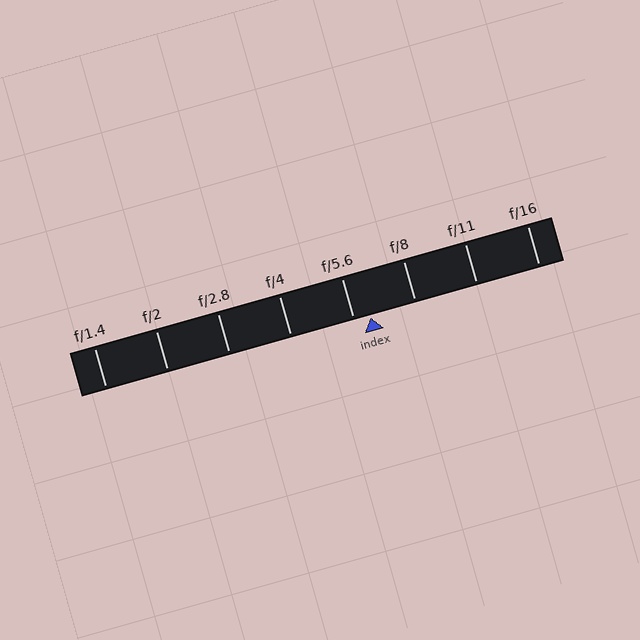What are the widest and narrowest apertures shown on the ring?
The widest aperture shown is f/1.4 and the narrowest is f/16.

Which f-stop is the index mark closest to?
The index mark is closest to f/5.6.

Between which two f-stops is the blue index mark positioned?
The index mark is between f/5.6 and f/8.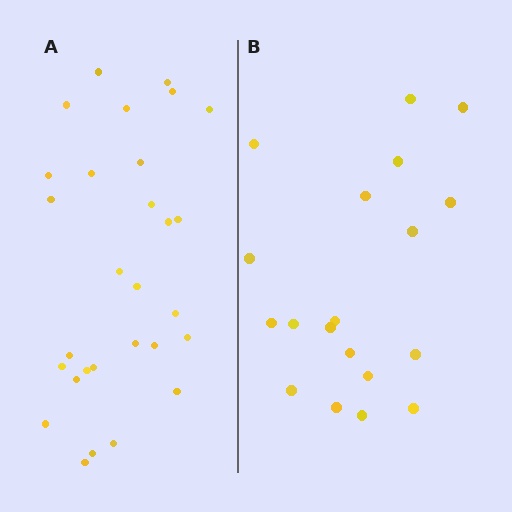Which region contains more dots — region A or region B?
Region A (the left region) has more dots.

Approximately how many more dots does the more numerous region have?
Region A has roughly 10 or so more dots than region B.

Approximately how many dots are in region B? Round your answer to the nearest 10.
About 20 dots. (The exact count is 19, which rounds to 20.)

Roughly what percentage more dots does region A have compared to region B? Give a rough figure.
About 55% more.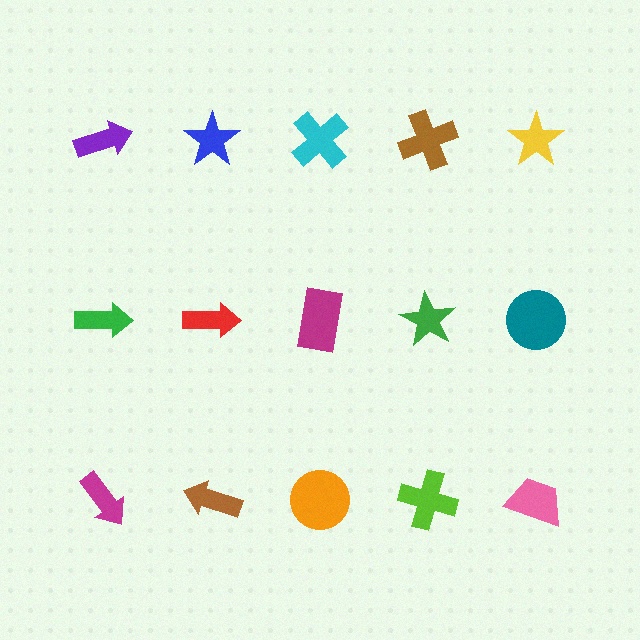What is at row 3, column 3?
An orange circle.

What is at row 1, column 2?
A blue star.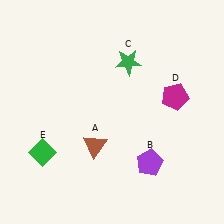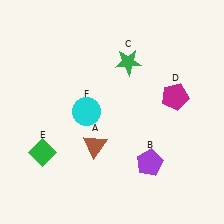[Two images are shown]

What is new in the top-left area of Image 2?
A cyan circle (F) was added in the top-left area of Image 2.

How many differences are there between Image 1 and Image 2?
There is 1 difference between the two images.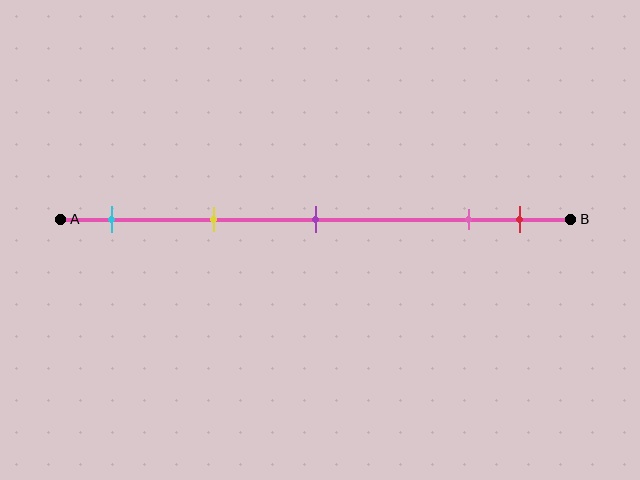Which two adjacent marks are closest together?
The pink and red marks are the closest adjacent pair.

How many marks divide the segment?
There are 5 marks dividing the segment.